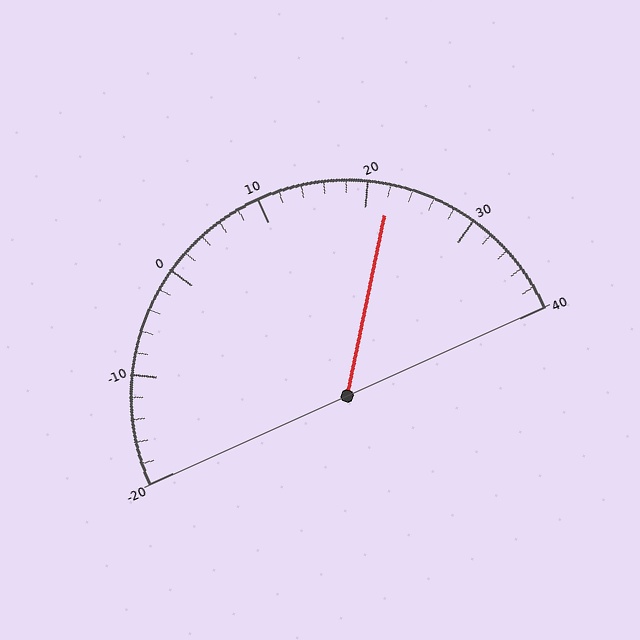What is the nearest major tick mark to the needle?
The nearest major tick mark is 20.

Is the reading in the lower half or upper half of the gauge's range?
The reading is in the upper half of the range (-20 to 40).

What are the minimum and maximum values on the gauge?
The gauge ranges from -20 to 40.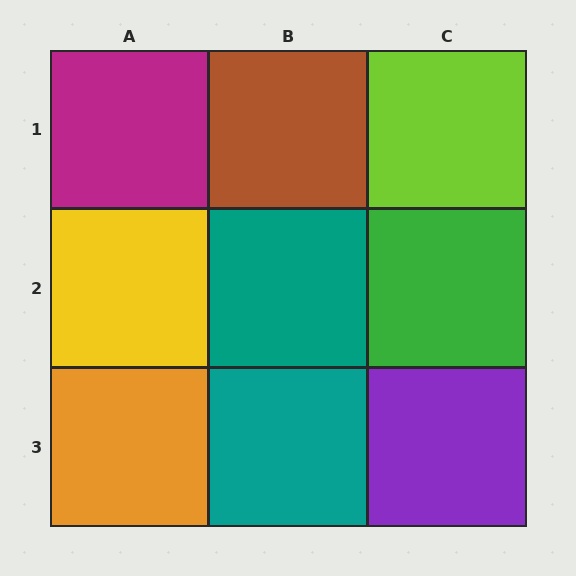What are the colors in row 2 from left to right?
Yellow, teal, green.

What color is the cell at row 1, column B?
Brown.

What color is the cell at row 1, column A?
Magenta.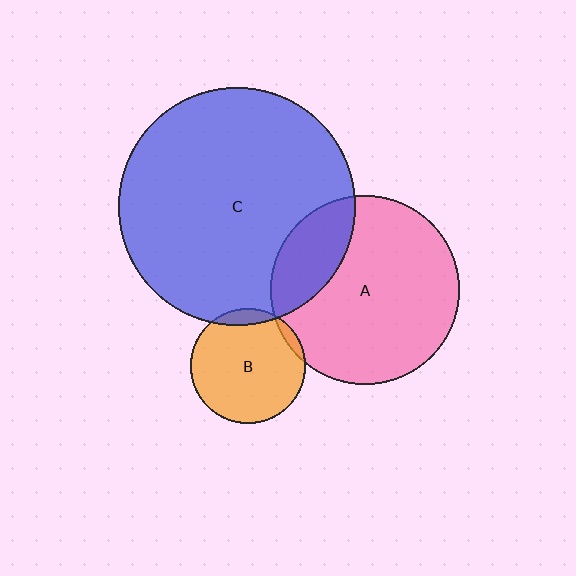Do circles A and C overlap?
Yes.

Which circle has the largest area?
Circle C (blue).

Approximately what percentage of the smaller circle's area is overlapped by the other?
Approximately 20%.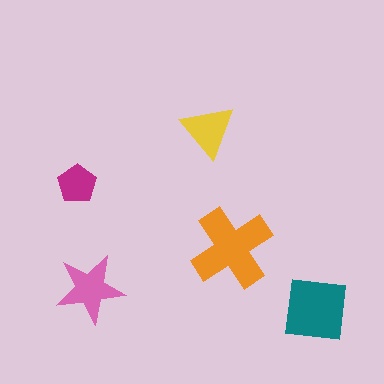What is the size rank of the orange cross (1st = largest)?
1st.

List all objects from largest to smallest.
The orange cross, the teal square, the pink star, the yellow triangle, the magenta pentagon.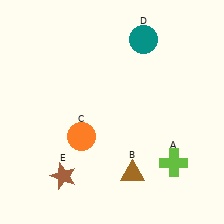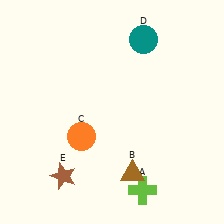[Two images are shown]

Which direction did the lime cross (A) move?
The lime cross (A) moved left.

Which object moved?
The lime cross (A) moved left.